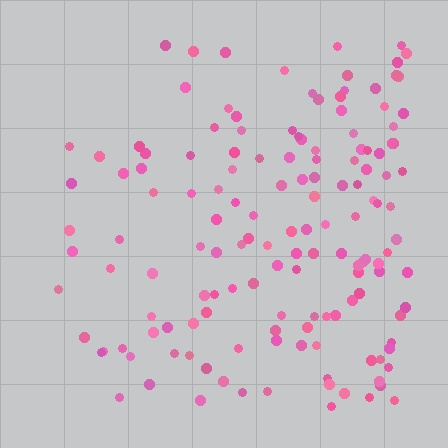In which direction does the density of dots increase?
From left to right, with the right side densest.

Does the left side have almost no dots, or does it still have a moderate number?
Still a moderate number, just noticeably fewer than the right.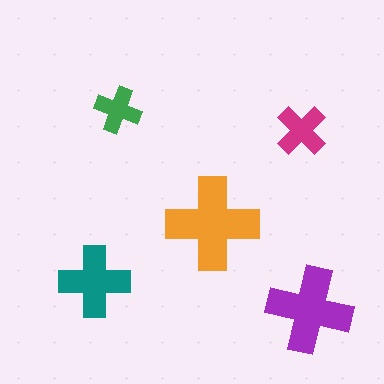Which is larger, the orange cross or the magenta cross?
The orange one.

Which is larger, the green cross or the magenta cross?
The magenta one.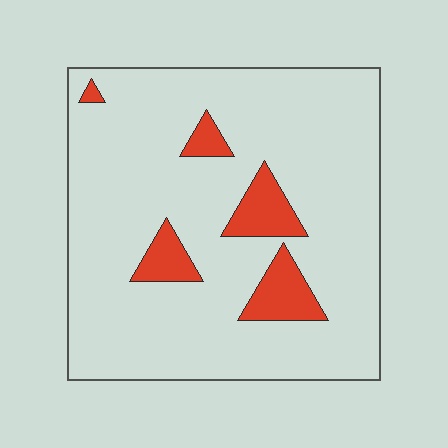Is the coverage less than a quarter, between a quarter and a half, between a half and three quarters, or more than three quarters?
Less than a quarter.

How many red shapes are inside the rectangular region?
5.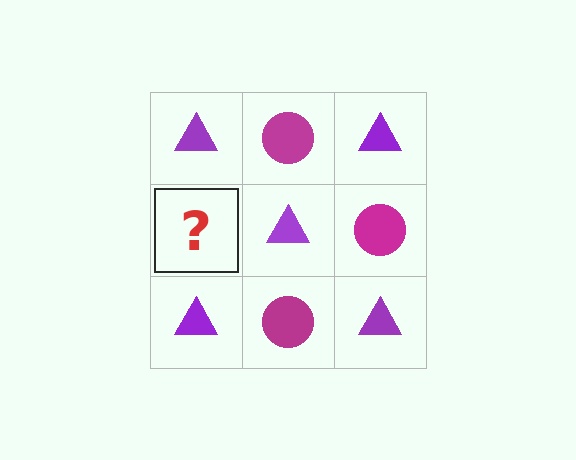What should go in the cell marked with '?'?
The missing cell should contain a magenta circle.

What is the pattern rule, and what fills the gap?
The rule is that it alternates purple triangle and magenta circle in a checkerboard pattern. The gap should be filled with a magenta circle.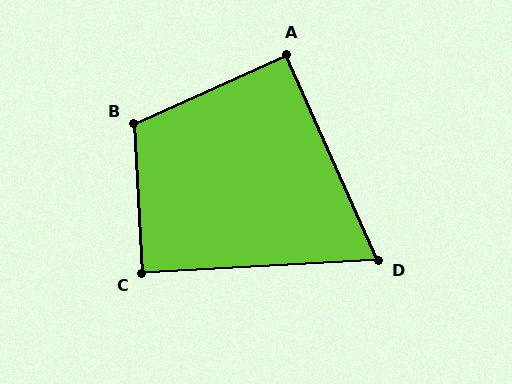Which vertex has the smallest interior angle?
D, at approximately 69 degrees.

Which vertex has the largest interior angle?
B, at approximately 111 degrees.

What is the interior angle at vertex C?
Approximately 90 degrees (approximately right).